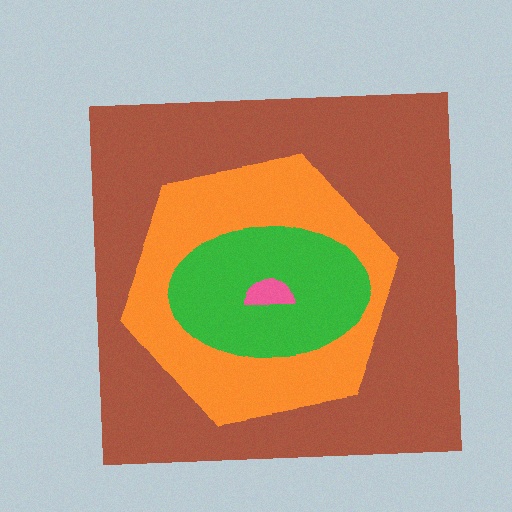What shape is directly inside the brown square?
The orange hexagon.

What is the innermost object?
The pink semicircle.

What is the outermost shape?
The brown square.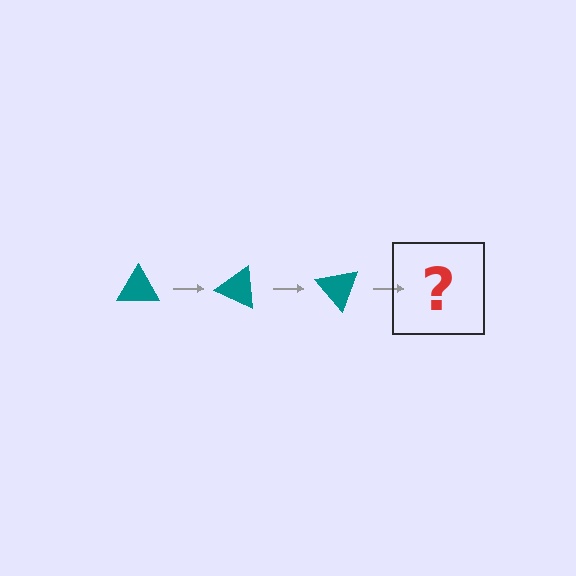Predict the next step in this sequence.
The next step is a teal triangle rotated 75 degrees.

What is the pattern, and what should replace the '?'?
The pattern is that the triangle rotates 25 degrees each step. The '?' should be a teal triangle rotated 75 degrees.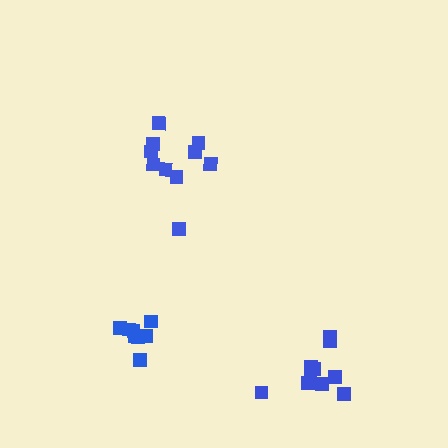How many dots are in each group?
Group 1: 8 dots, Group 2: 10 dots, Group 3: 11 dots (29 total).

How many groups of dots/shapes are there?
There are 3 groups.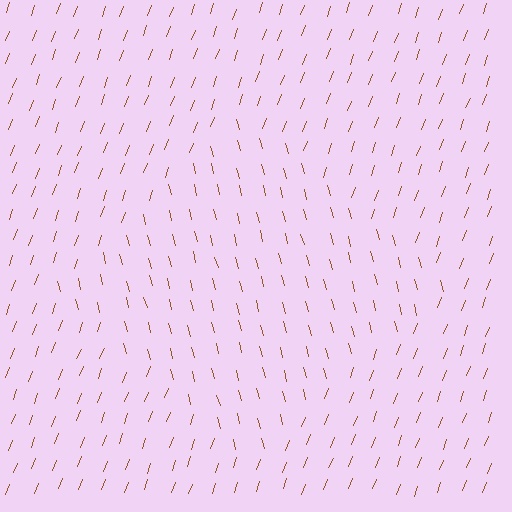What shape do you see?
I see a diamond.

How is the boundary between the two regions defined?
The boundary is defined purely by a change in line orientation (approximately 35 degrees difference). All lines are the same color and thickness.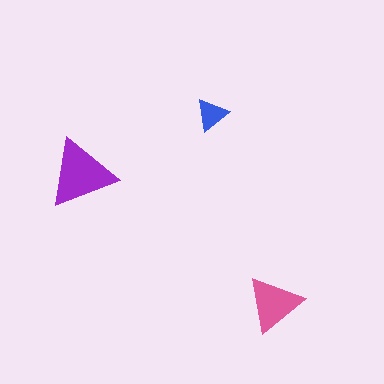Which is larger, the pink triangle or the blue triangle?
The pink one.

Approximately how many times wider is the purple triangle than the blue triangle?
About 2 times wider.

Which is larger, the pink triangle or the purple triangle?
The purple one.